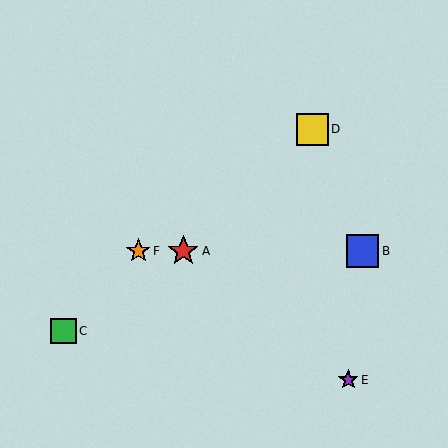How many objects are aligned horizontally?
3 objects (A, B, F) are aligned horizontally.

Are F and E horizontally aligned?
No, F is at y≈251 and E is at y≈380.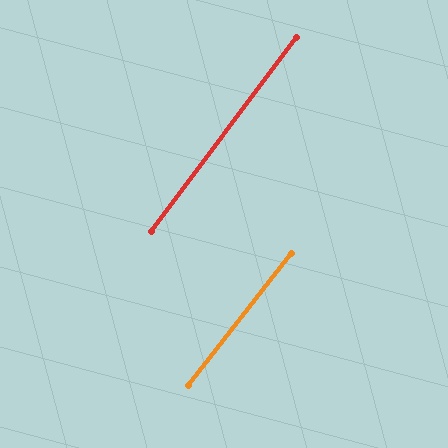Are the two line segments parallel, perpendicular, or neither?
Parallel — their directions differ by only 1.4°.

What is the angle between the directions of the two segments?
Approximately 1 degree.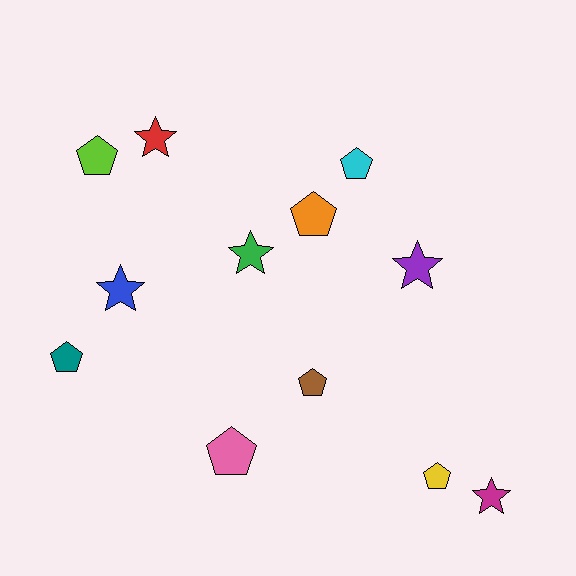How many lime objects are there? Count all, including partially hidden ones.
There is 1 lime object.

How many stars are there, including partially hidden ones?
There are 5 stars.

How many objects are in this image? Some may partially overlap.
There are 12 objects.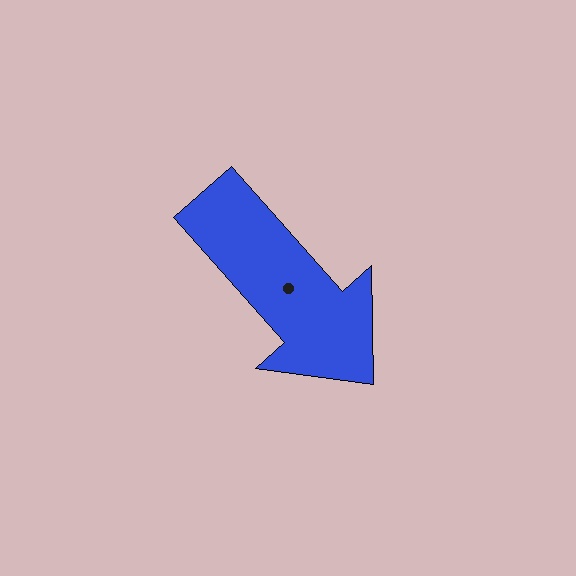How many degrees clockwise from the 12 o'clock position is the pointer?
Approximately 138 degrees.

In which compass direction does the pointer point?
Southeast.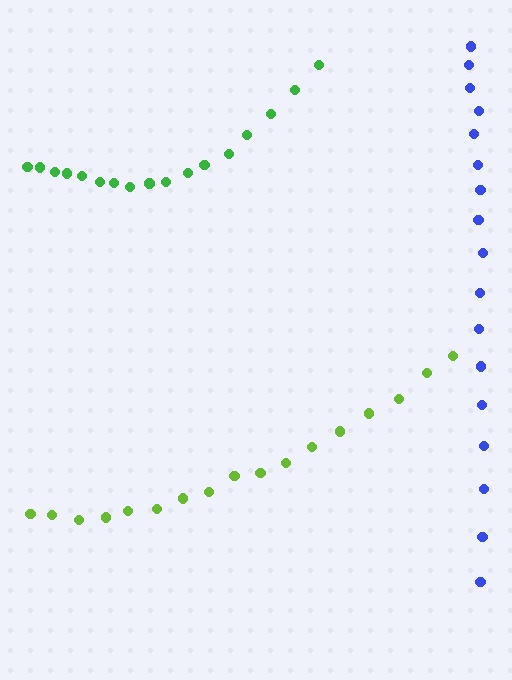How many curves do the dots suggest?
There are 3 distinct paths.